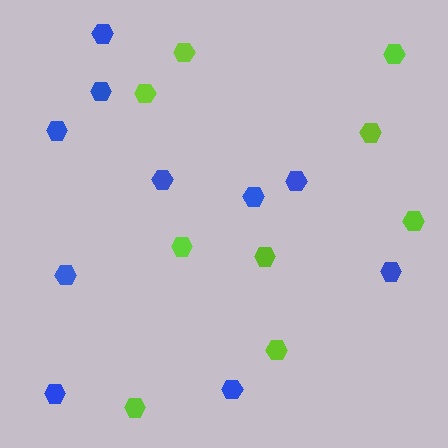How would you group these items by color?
There are 2 groups: one group of blue hexagons (10) and one group of lime hexagons (9).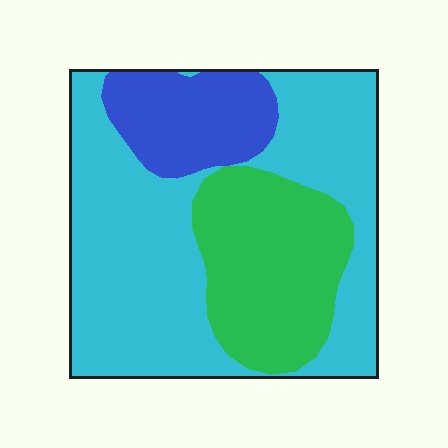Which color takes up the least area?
Blue, at roughly 15%.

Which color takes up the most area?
Cyan, at roughly 60%.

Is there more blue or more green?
Green.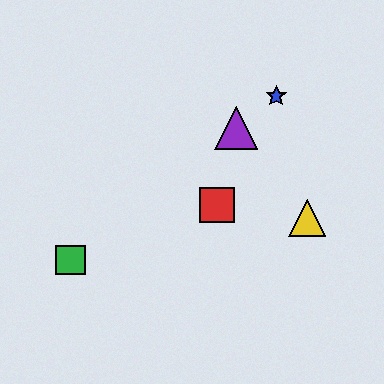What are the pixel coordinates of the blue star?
The blue star is at (276, 96).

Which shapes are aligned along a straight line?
The blue star, the green square, the purple triangle are aligned along a straight line.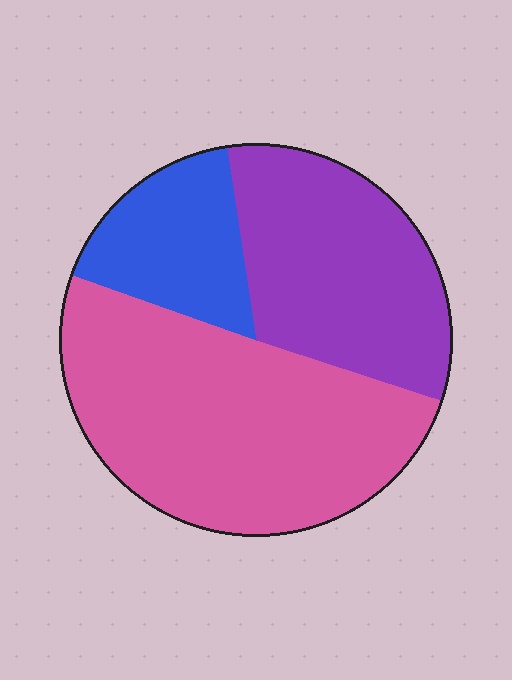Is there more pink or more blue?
Pink.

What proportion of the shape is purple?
Purple covers 32% of the shape.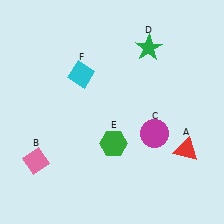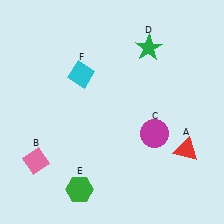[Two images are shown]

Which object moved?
The green hexagon (E) moved down.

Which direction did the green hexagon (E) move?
The green hexagon (E) moved down.